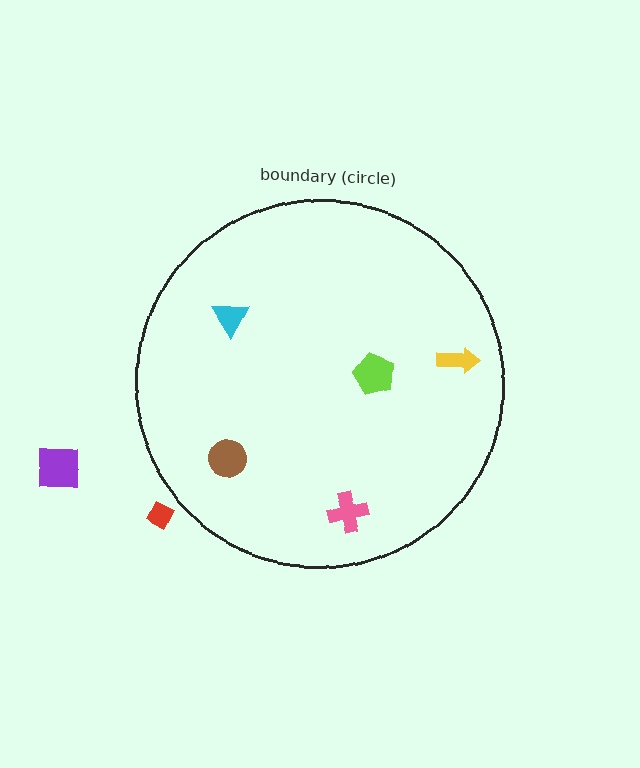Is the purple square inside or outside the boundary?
Outside.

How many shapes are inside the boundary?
5 inside, 2 outside.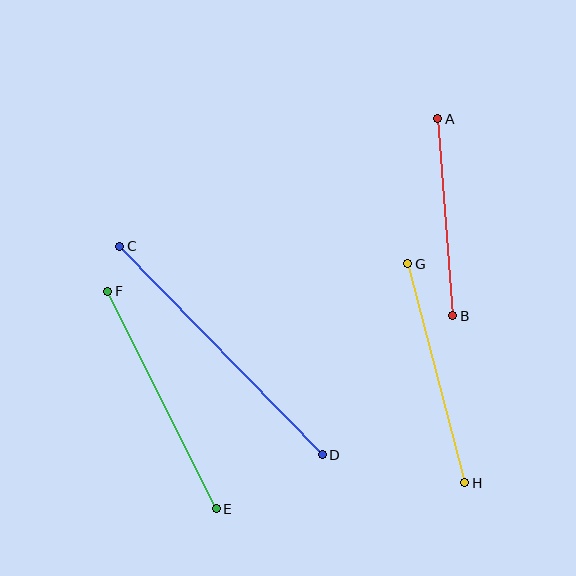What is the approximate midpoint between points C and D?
The midpoint is at approximately (221, 350) pixels.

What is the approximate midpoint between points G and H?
The midpoint is at approximately (436, 373) pixels.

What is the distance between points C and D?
The distance is approximately 291 pixels.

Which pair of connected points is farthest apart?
Points C and D are farthest apart.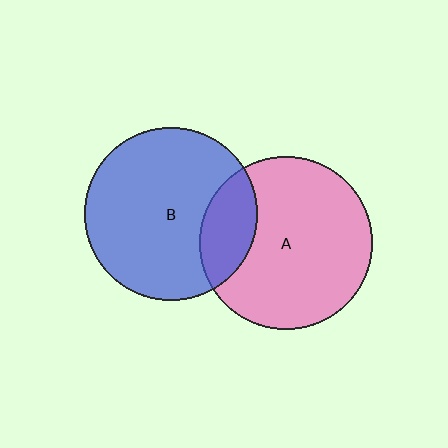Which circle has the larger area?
Circle A (pink).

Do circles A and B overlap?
Yes.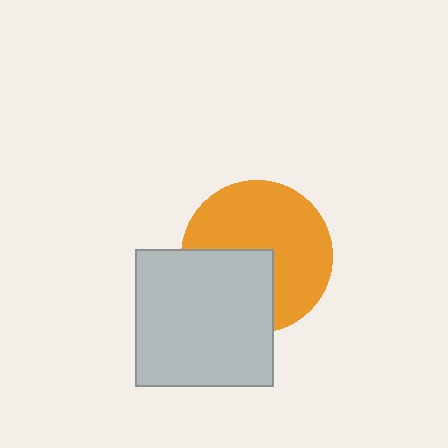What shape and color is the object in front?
The object in front is a light gray square.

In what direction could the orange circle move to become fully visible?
The orange circle could move toward the upper-right. That would shift it out from behind the light gray square entirely.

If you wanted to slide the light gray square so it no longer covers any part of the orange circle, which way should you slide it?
Slide it toward the lower-left — that is the most direct way to separate the two shapes.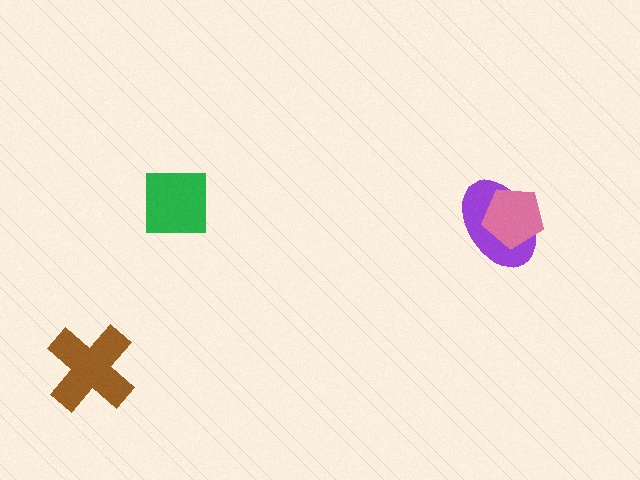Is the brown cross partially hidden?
No, no other shape covers it.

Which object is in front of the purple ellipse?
The pink pentagon is in front of the purple ellipse.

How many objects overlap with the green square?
0 objects overlap with the green square.